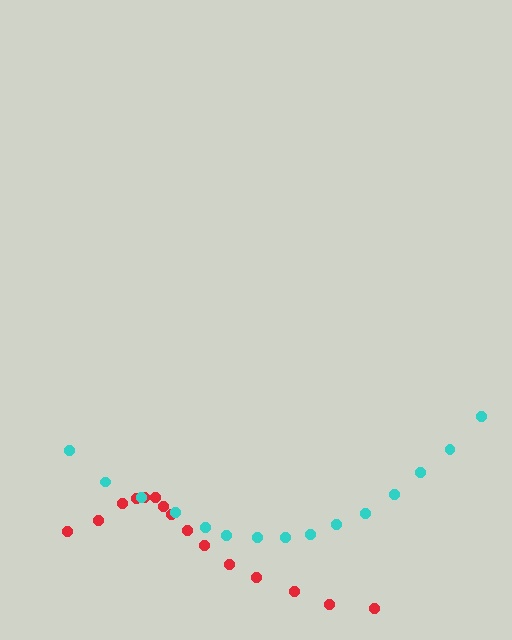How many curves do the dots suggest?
There are 2 distinct paths.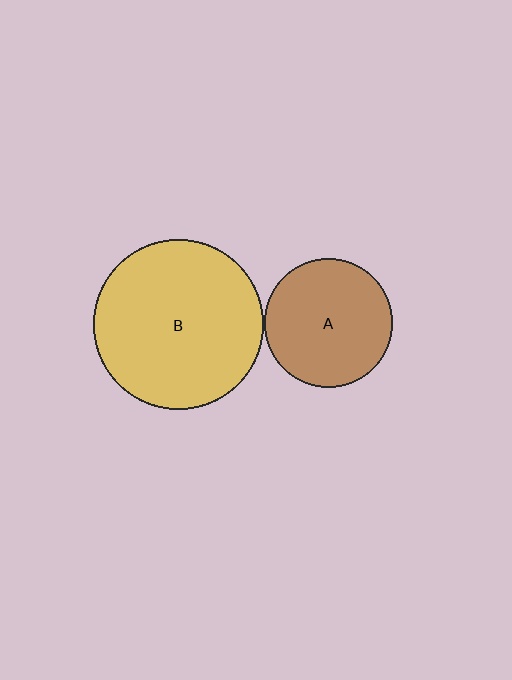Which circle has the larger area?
Circle B (yellow).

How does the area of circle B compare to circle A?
Approximately 1.8 times.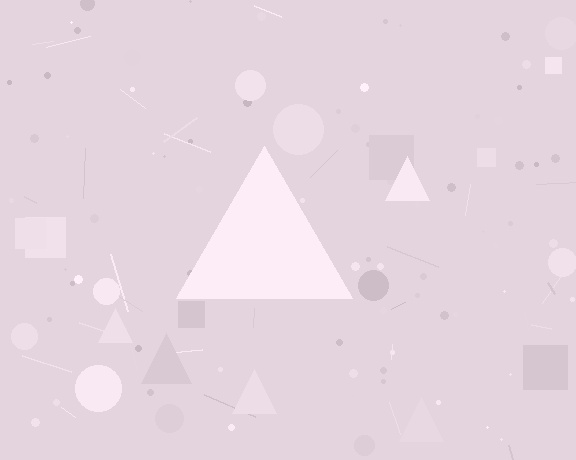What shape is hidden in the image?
A triangle is hidden in the image.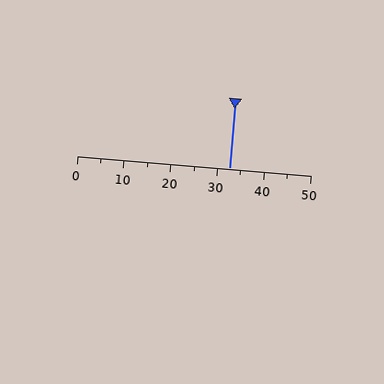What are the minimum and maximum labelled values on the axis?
The axis runs from 0 to 50.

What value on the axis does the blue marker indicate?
The marker indicates approximately 32.5.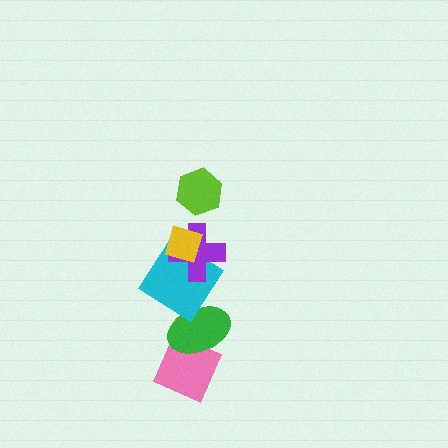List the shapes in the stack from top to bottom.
From top to bottom: the lime hexagon, the yellow diamond, the purple cross, the cyan diamond, the green ellipse, the pink diamond.